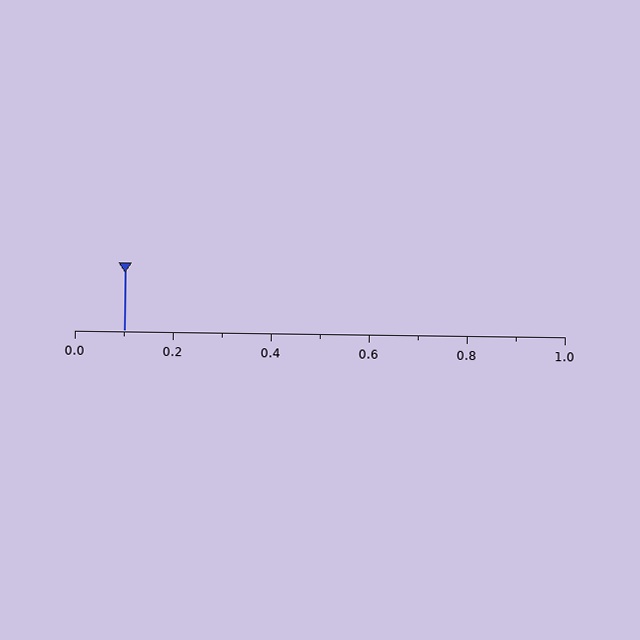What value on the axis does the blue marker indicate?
The marker indicates approximately 0.1.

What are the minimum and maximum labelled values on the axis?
The axis runs from 0.0 to 1.0.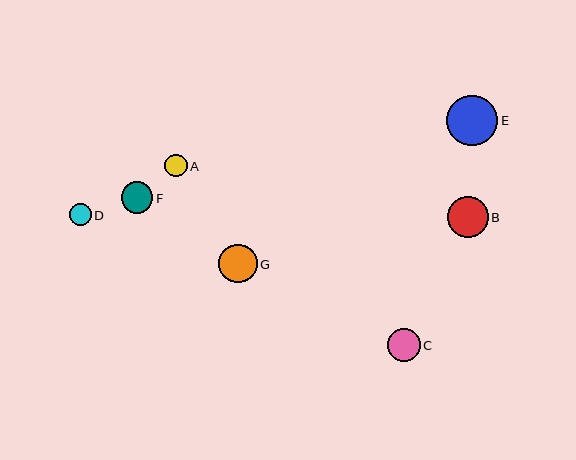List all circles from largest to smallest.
From largest to smallest: E, B, G, C, F, A, D.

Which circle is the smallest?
Circle D is the smallest with a size of approximately 22 pixels.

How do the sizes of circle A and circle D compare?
Circle A and circle D are approximately the same size.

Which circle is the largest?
Circle E is the largest with a size of approximately 51 pixels.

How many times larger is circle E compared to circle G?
Circle E is approximately 1.3 times the size of circle G.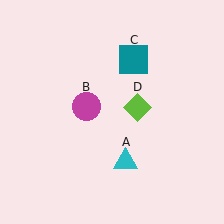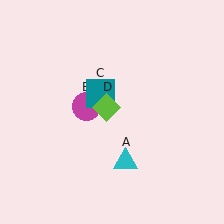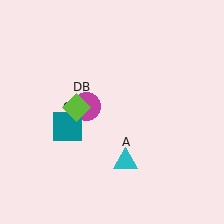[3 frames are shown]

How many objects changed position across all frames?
2 objects changed position: teal square (object C), lime diamond (object D).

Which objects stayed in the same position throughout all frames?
Cyan triangle (object A) and magenta circle (object B) remained stationary.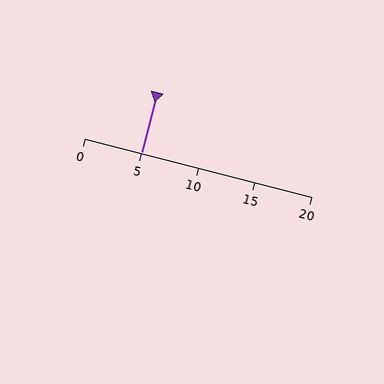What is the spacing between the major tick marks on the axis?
The major ticks are spaced 5 apart.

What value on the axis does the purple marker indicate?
The marker indicates approximately 5.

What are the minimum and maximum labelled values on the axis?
The axis runs from 0 to 20.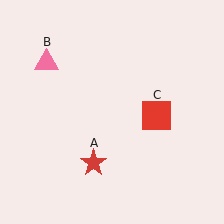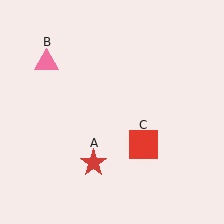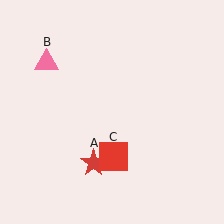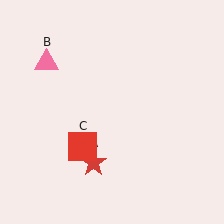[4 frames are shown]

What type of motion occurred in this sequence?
The red square (object C) rotated clockwise around the center of the scene.